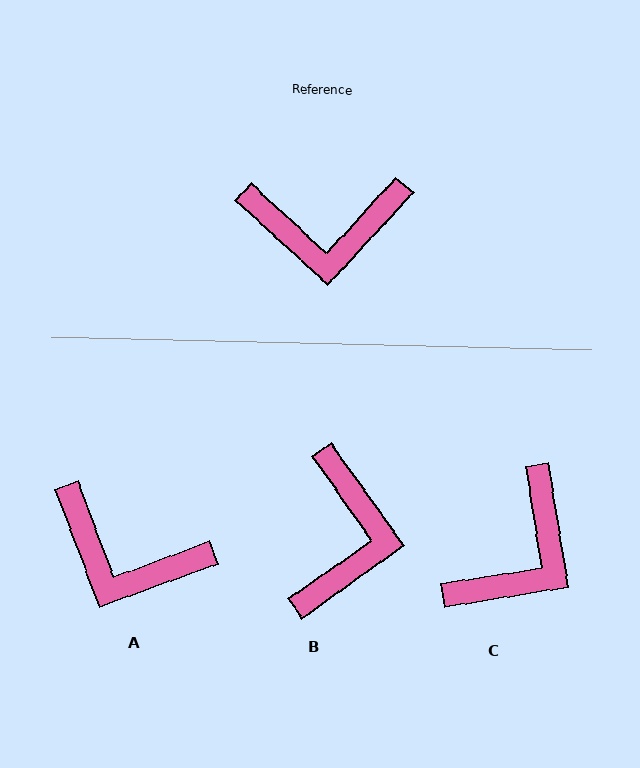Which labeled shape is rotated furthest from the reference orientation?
B, about 78 degrees away.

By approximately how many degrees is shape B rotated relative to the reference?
Approximately 78 degrees counter-clockwise.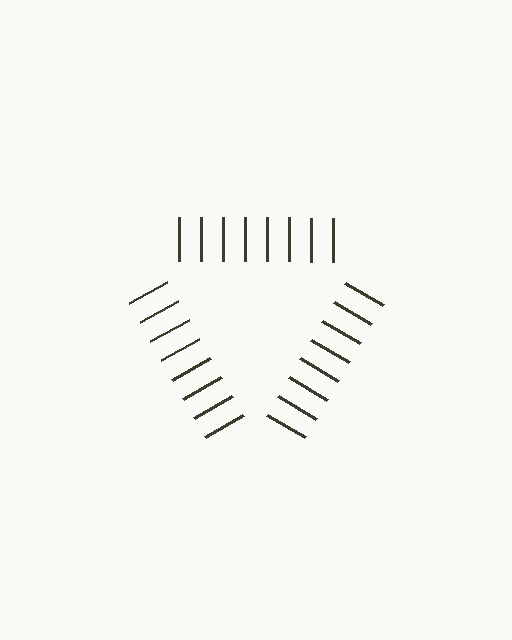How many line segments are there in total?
24 — 8 along each of the 3 edges.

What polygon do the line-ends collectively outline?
An illusory triangle — the line segments terminate on its edges but no continuous stroke is drawn.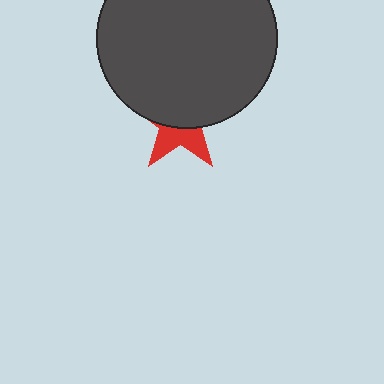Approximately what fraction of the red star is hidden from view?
Roughly 61% of the red star is hidden behind the dark gray circle.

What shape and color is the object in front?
The object in front is a dark gray circle.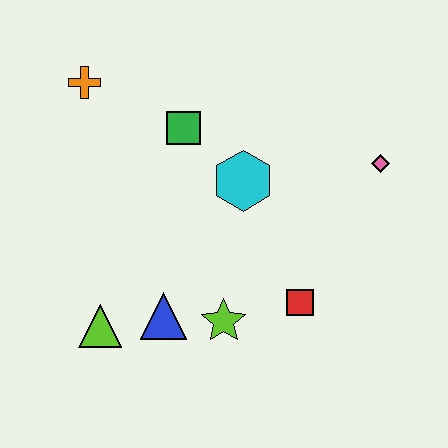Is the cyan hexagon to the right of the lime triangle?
Yes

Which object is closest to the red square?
The lime star is closest to the red square.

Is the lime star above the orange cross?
No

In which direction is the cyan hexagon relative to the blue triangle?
The cyan hexagon is above the blue triangle.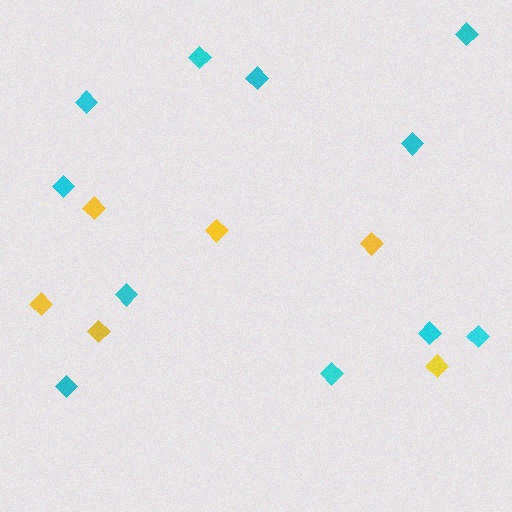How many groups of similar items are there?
There are 2 groups: one group of cyan diamonds (11) and one group of yellow diamonds (6).